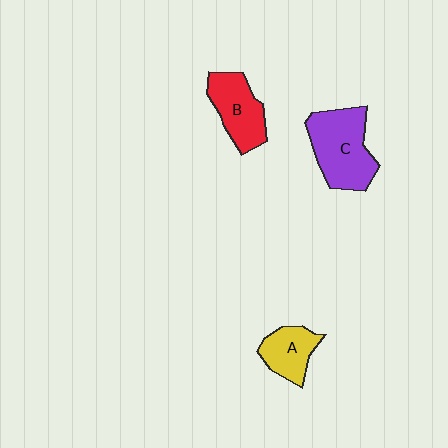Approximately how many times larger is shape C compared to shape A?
Approximately 1.8 times.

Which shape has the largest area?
Shape C (purple).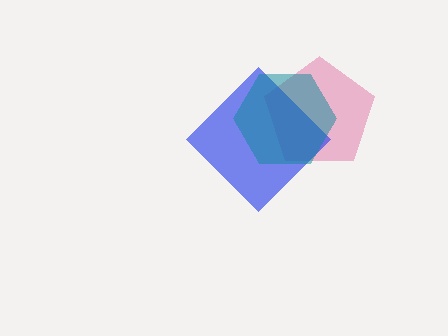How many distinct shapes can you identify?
There are 3 distinct shapes: a pink pentagon, a blue diamond, a teal hexagon.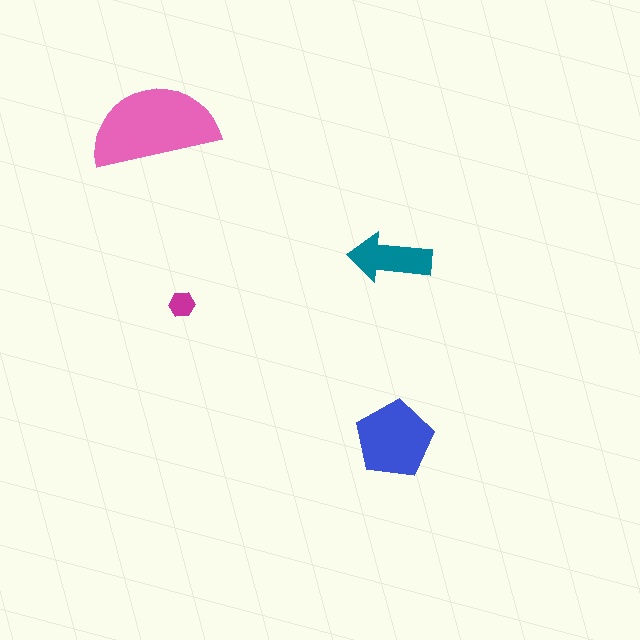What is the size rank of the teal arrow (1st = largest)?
3rd.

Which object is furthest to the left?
The pink semicircle is leftmost.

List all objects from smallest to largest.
The magenta hexagon, the teal arrow, the blue pentagon, the pink semicircle.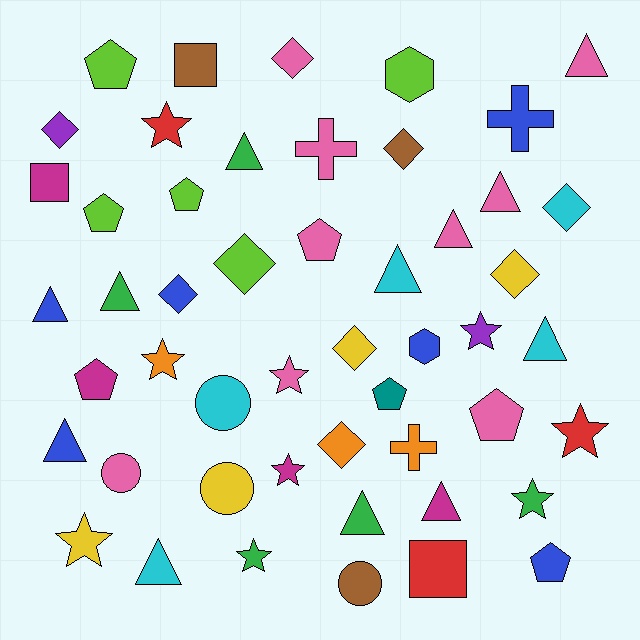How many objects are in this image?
There are 50 objects.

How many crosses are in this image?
There are 3 crosses.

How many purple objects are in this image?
There are 2 purple objects.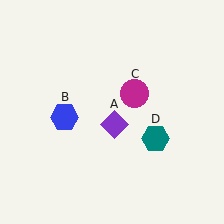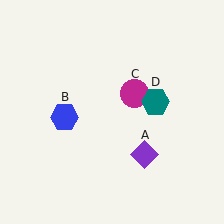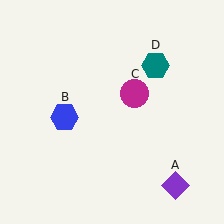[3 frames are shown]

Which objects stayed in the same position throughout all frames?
Blue hexagon (object B) and magenta circle (object C) remained stationary.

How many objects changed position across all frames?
2 objects changed position: purple diamond (object A), teal hexagon (object D).